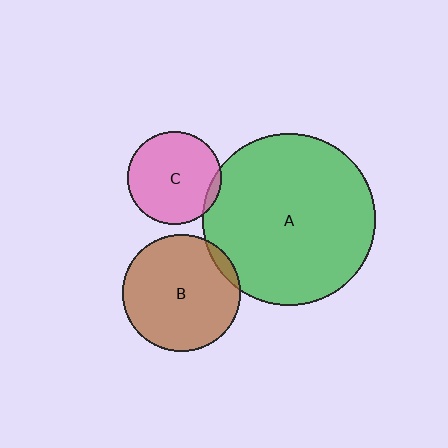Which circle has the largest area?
Circle A (green).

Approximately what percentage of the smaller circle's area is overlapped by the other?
Approximately 5%.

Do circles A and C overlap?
Yes.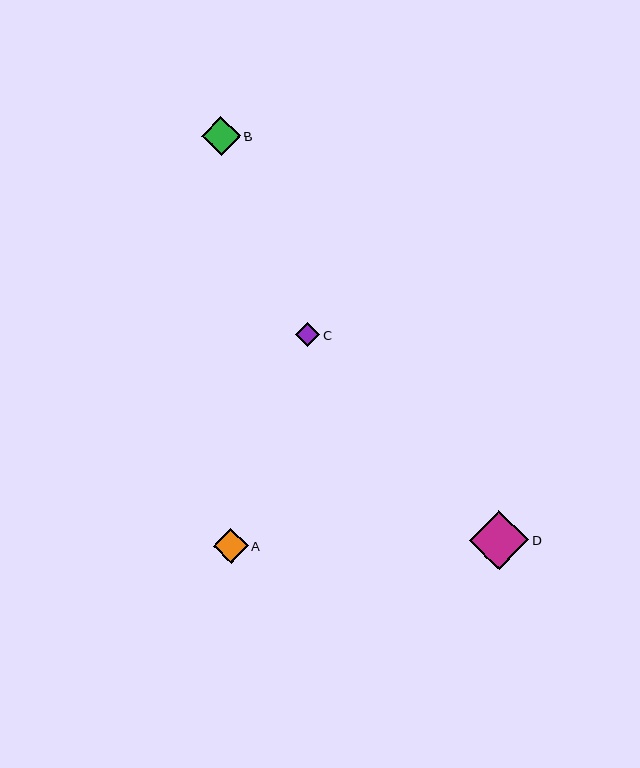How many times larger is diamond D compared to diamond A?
Diamond D is approximately 1.7 times the size of diamond A.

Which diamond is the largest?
Diamond D is the largest with a size of approximately 60 pixels.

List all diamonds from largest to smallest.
From largest to smallest: D, B, A, C.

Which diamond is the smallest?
Diamond C is the smallest with a size of approximately 24 pixels.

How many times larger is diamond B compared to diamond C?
Diamond B is approximately 1.6 times the size of diamond C.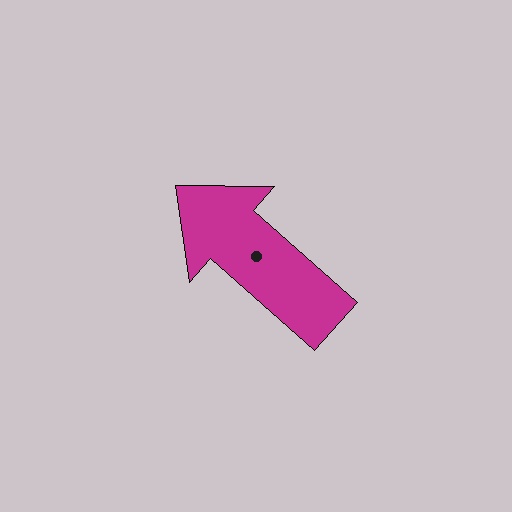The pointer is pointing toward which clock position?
Roughly 10 o'clock.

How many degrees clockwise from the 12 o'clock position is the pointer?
Approximately 311 degrees.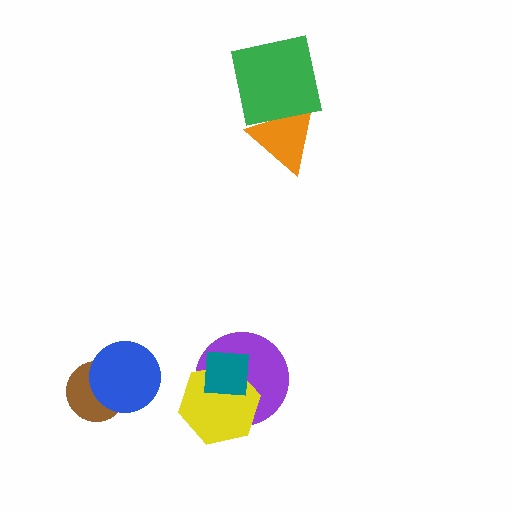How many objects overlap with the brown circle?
1 object overlaps with the brown circle.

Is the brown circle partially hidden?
Yes, it is partially covered by another shape.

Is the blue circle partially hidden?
No, no other shape covers it.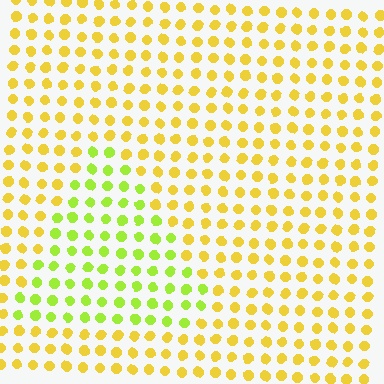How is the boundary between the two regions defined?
The boundary is defined purely by a slight shift in hue (about 37 degrees). Spacing, size, and orientation are identical on both sides.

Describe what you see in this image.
The image is filled with small yellow elements in a uniform arrangement. A triangle-shaped region is visible where the elements are tinted to a slightly different hue, forming a subtle color boundary.